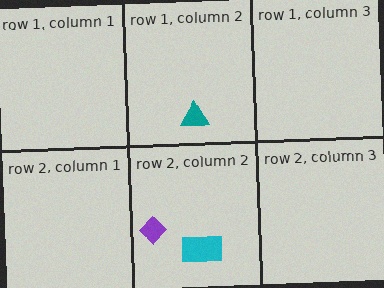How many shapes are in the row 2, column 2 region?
2.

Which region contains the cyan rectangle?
The row 2, column 2 region.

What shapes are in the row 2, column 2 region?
The purple diamond, the cyan rectangle.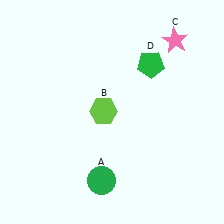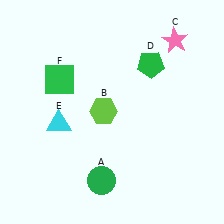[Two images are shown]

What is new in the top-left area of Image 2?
A green square (F) was added in the top-left area of Image 2.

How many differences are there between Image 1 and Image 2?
There are 2 differences between the two images.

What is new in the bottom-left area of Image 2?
A cyan triangle (E) was added in the bottom-left area of Image 2.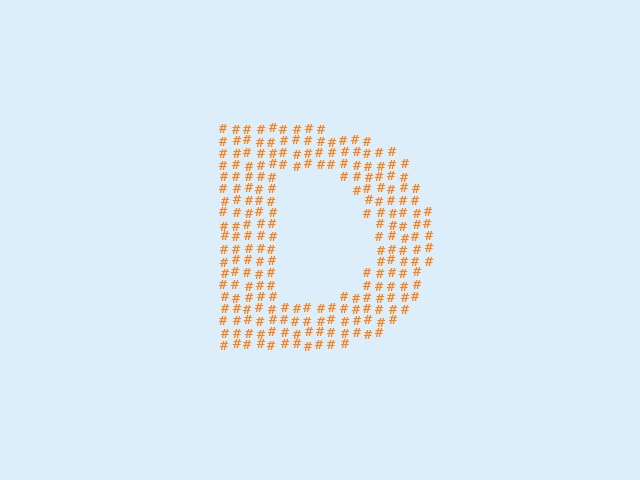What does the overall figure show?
The overall figure shows the letter D.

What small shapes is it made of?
It is made of small hash symbols.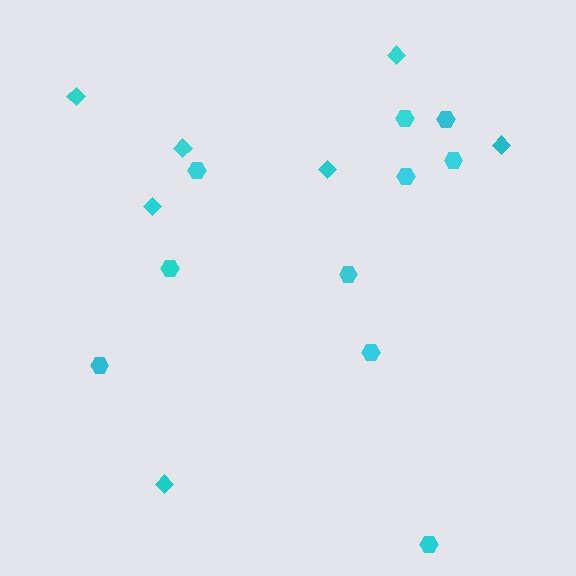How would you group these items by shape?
There are 2 groups: one group of diamonds (7) and one group of hexagons (10).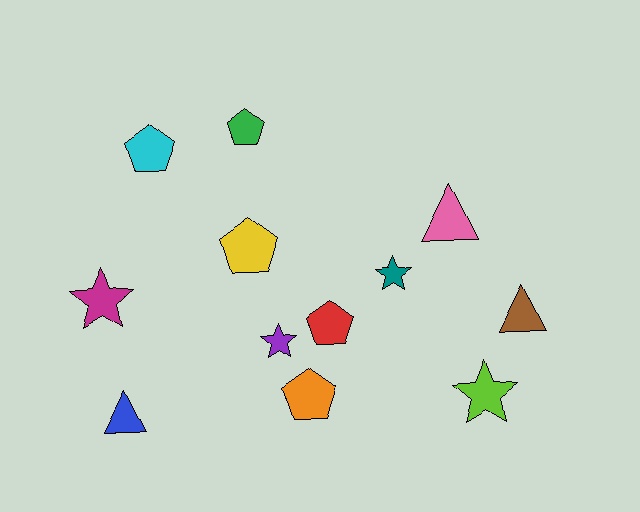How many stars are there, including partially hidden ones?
There are 4 stars.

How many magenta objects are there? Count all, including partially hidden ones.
There is 1 magenta object.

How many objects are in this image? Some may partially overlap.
There are 12 objects.